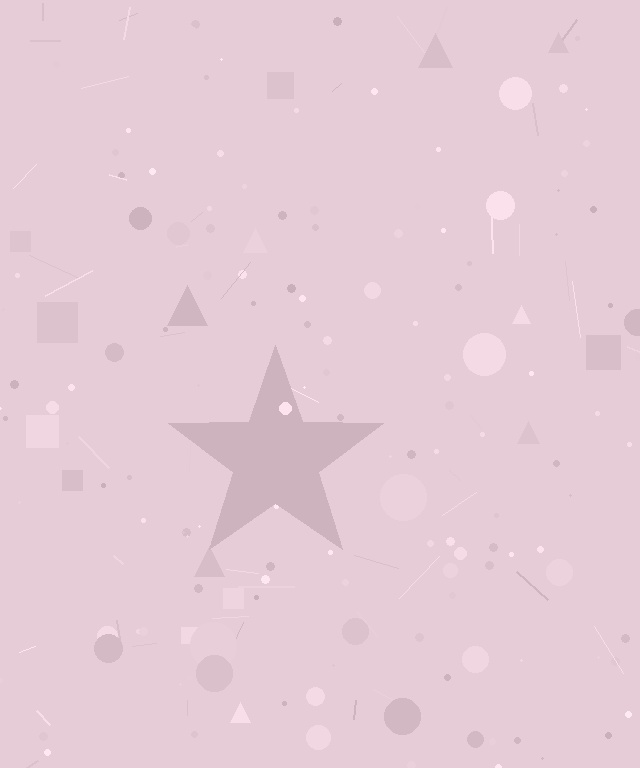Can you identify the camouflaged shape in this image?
The camouflaged shape is a star.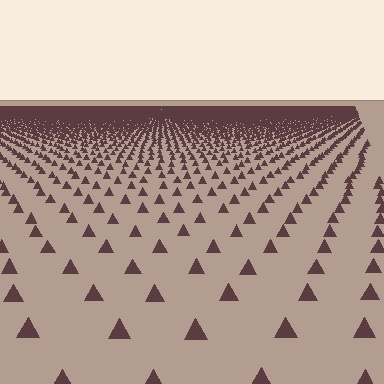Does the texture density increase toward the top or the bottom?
Density increases toward the top.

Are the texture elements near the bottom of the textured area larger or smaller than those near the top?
Larger. Near the bottom, elements are closer to the viewer and appear at a bigger on-screen size.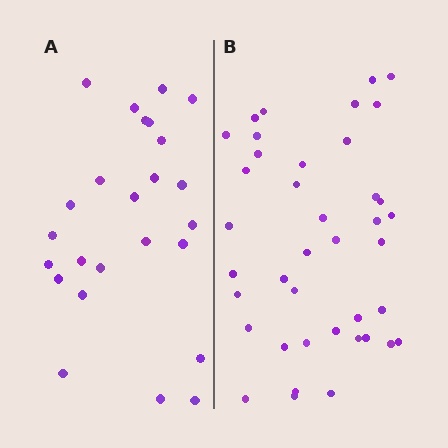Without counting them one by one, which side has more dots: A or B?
Region B (the right region) has more dots.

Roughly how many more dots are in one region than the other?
Region B has approximately 15 more dots than region A.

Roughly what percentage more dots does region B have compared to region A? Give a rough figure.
About 60% more.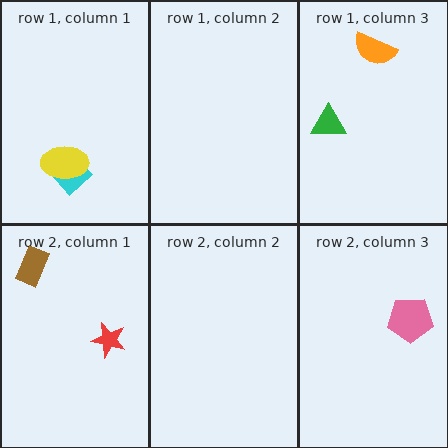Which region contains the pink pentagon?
The row 2, column 3 region.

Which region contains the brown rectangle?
The row 2, column 1 region.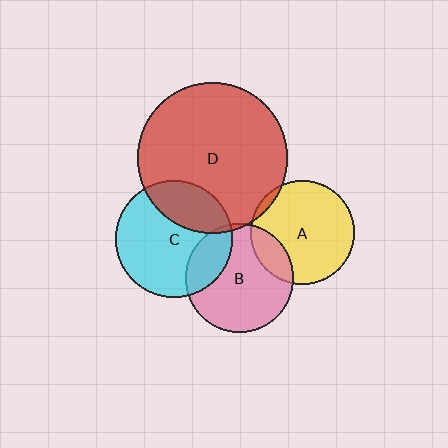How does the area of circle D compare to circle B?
Approximately 1.9 times.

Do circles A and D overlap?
Yes.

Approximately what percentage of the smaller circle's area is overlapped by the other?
Approximately 5%.